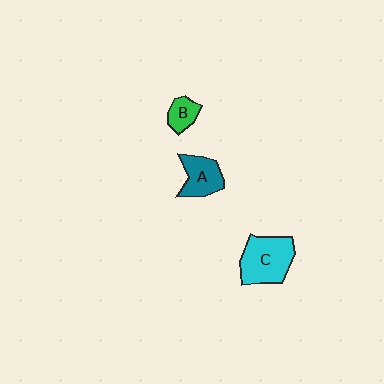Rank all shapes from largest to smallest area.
From largest to smallest: C (cyan), A (teal), B (green).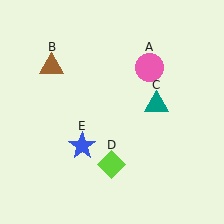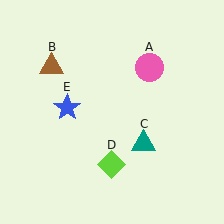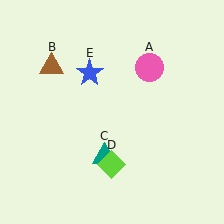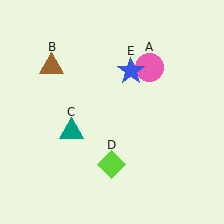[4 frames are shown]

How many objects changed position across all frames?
2 objects changed position: teal triangle (object C), blue star (object E).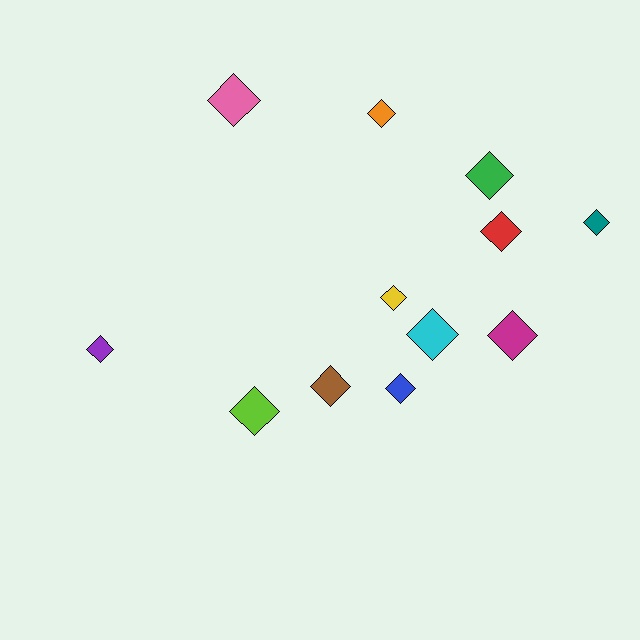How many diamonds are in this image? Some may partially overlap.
There are 12 diamonds.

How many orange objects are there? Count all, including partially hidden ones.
There is 1 orange object.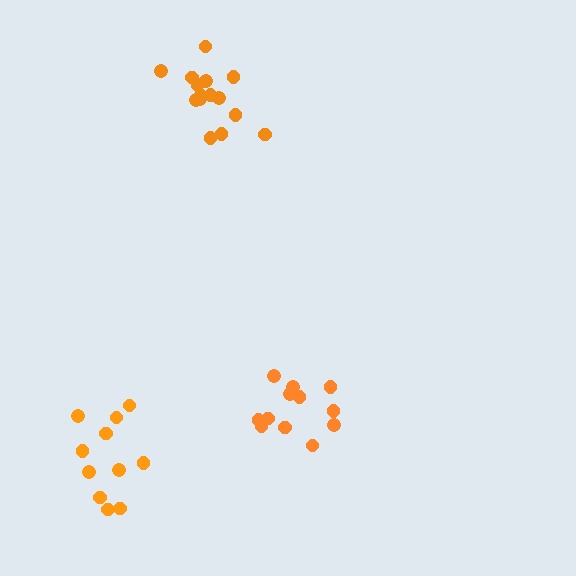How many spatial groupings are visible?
There are 3 spatial groupings.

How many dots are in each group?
Group 1: 12 dots, Group 2: 11 dots, Group 3: 15 dots (38 total).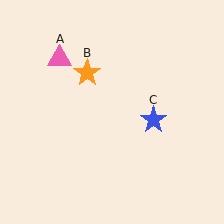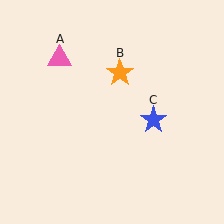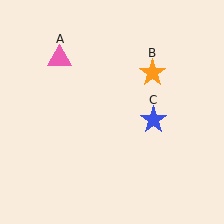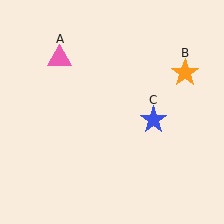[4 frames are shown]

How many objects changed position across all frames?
1 object changed position: orange star (object B).